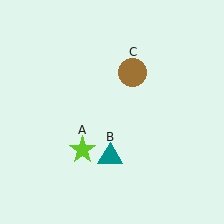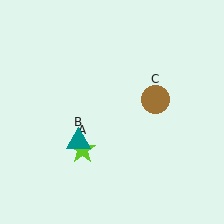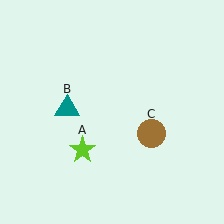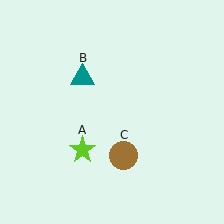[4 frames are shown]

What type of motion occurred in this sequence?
The teal triangle (object B), brown circle (object C) rotated clockwise around the center of the scene.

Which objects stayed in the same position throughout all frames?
Lime star (object A) remained stationary.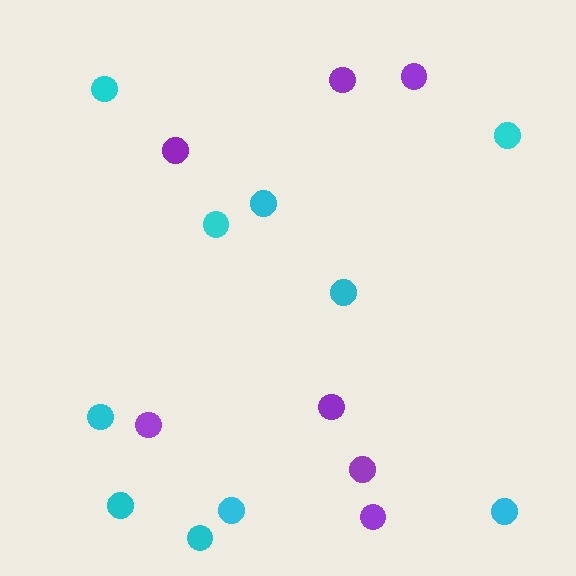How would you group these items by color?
There are 2 groups: one group of cyan circles (10) and one group of purple circles (7).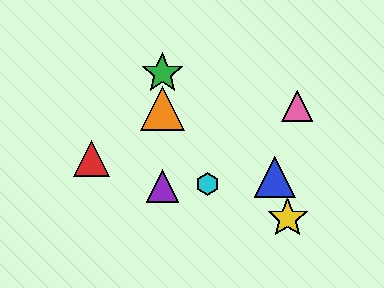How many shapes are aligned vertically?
3 shapes (the green star, the purple triangle, the orange triangle) are aligned vertically.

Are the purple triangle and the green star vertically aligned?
Yes, both are at x≈162.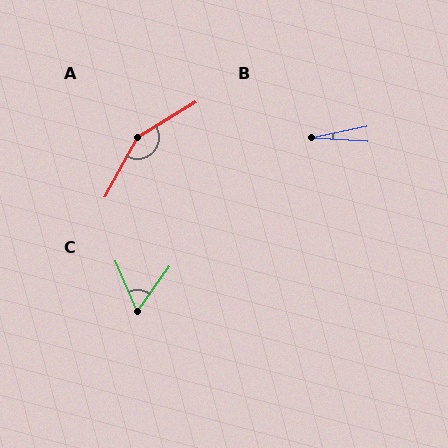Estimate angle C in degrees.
Approximately 59 degrees.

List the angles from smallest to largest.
B (16°), C (59°), A (150°).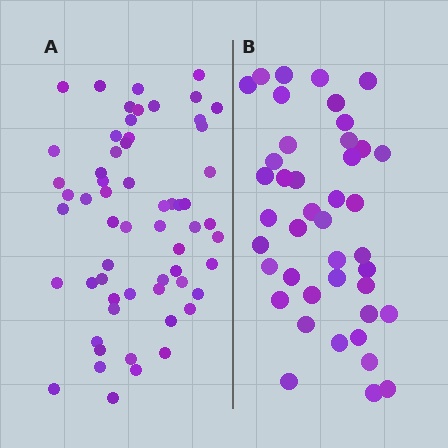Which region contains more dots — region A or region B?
Region A (the left region) has more dots.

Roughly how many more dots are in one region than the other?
Region A has approximately 20 more dots than region B.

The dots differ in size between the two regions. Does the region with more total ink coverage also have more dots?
No. Region B has more total ink coverage because its dots are larger, but region A actually contains more individual dots. Total area can be misleading — the number of items is what matters here.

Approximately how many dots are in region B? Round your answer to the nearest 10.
About 40 dots. (The exact count is 42, which rounds to 40.)